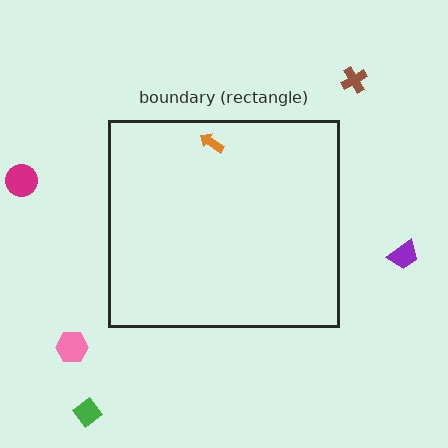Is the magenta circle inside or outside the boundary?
Outside.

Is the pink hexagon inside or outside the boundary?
Outside.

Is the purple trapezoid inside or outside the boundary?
Outside.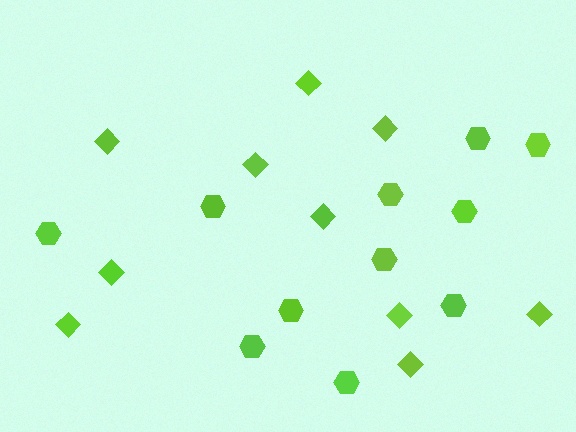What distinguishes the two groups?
There are 2 groups: one group of diamonds (10) and one group of hexagons (11).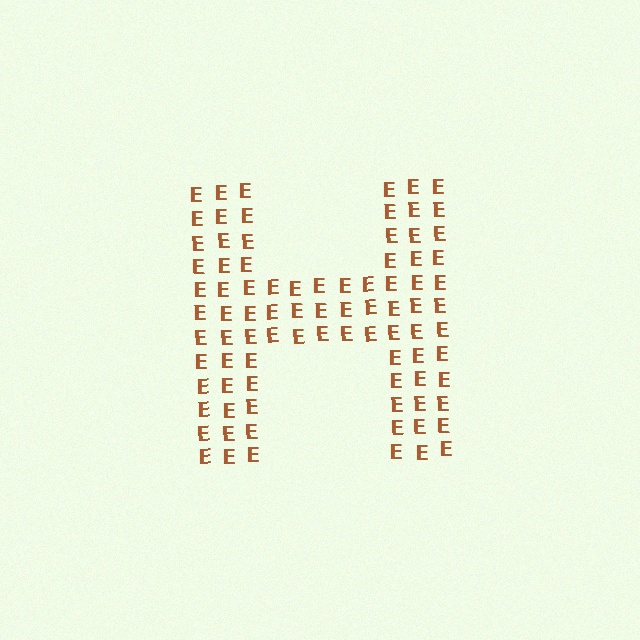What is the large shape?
The large shape is the letter H.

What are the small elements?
The small elements are letter E's.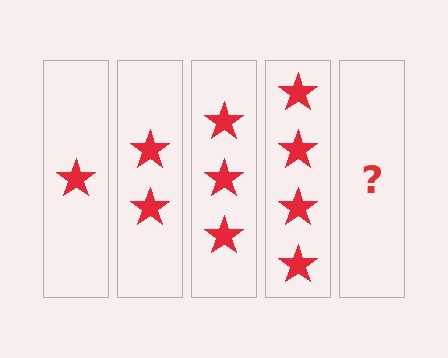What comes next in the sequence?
The next element should be 5 stars.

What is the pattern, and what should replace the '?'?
The pattern is that each step adds one more star. The '?' should be 5 stars.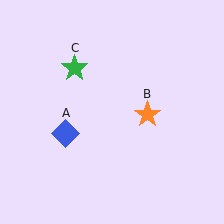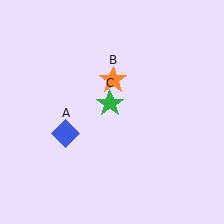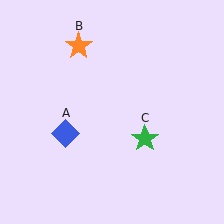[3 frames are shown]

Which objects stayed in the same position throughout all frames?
Blue diamond (object A) remained stationary.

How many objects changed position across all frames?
2 objects changed position: orange star (object B), green star (object C).